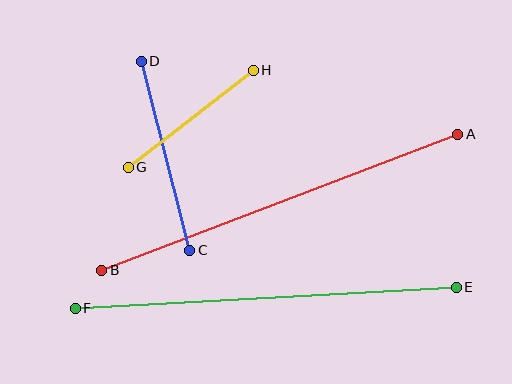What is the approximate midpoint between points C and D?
The midpoint is at approximately (165, 156) pixels.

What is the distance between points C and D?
The distance is approximately 195 pixels.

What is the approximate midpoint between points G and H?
The midpoint is at approximately (191, 119) pixels.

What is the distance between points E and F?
The distance is approximately 382 pixels.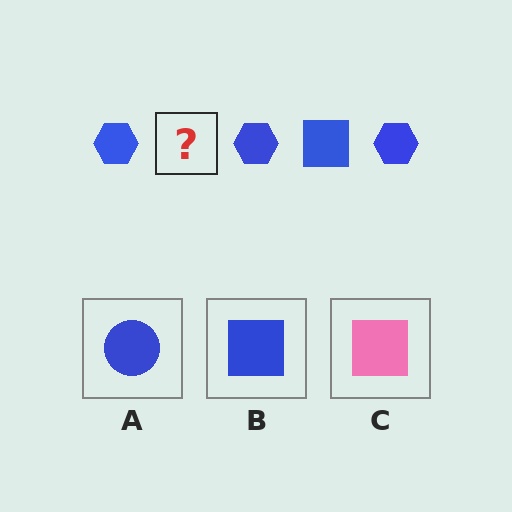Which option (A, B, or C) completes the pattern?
B.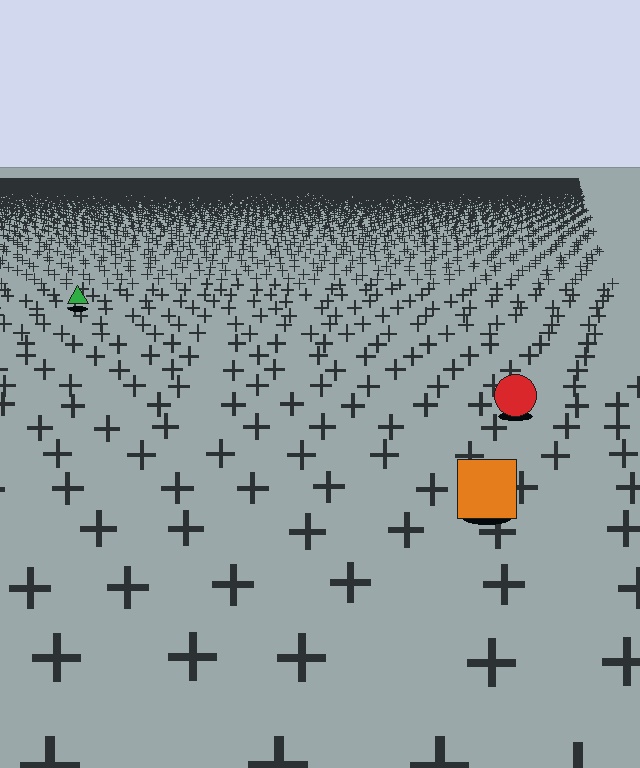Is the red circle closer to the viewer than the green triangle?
Yes. The red circle is closer — you can tell from the texture gradient: the ground texture is coarser near it.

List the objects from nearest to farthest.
From nearest to farthest: the orange square, the red circle, the green triangle.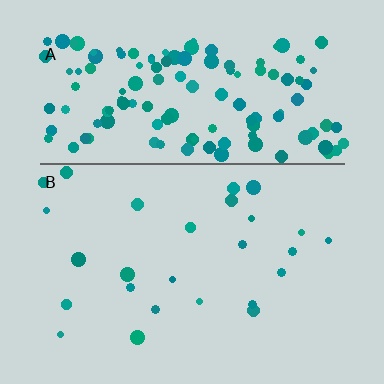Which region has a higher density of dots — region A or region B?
A (the top).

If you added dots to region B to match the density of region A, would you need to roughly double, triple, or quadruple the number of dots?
Approximately quadruple.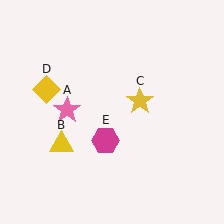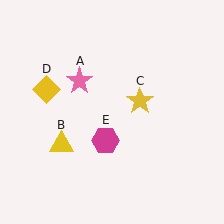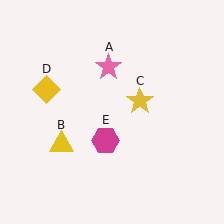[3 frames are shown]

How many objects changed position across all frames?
1 object changed position: pink star (object A).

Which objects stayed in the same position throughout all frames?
Yellow triangle (object B) and yellow star (object C) and yellow diamond (object D) and magenta hexagon (object E) remained stationary.